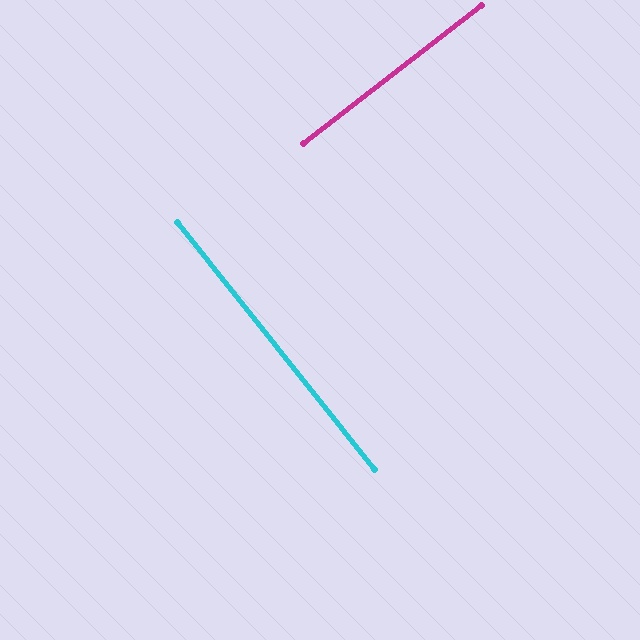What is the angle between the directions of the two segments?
Approximately 89 degrees.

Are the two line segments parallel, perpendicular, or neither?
Perpendicular — they meet at approximately 89°.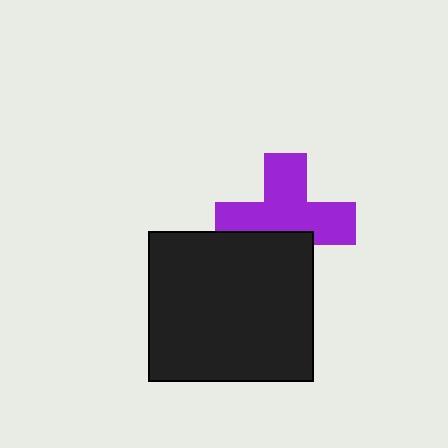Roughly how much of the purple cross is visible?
Most of it is visible (roughly 66%).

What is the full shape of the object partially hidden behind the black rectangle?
The partially hidden object is a purple cross.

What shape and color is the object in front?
The object in front is a black rectangle.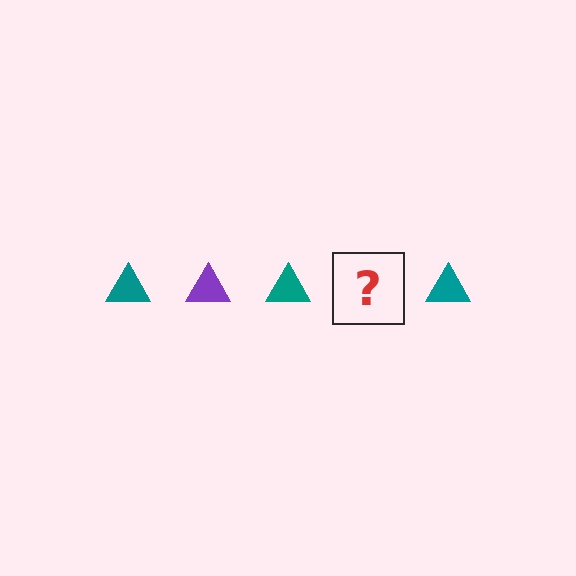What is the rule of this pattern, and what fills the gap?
The rule is that the pattern cycles through teal, purple triangles. The gap should be filled with a purple triangle.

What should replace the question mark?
The question mark should be replaced with a purple triangle.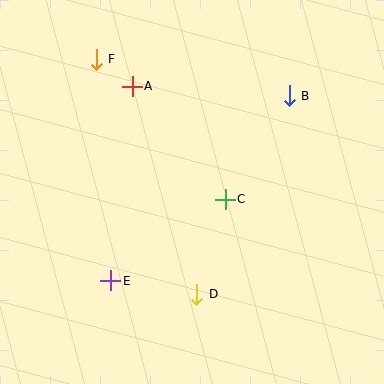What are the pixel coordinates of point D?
Point D is at (197, 294).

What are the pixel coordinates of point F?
Point F is at (96, 59).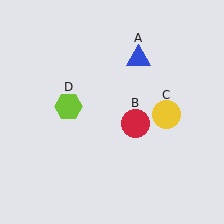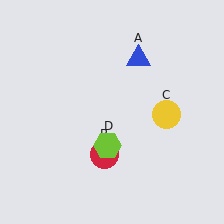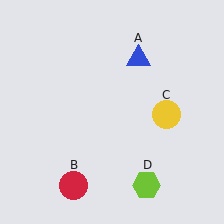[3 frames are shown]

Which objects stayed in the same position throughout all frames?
Blue triangle (object A) and yellow circle (object C) remained stationary.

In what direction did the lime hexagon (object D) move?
The lime hexagon (object D) moved down and to the right.